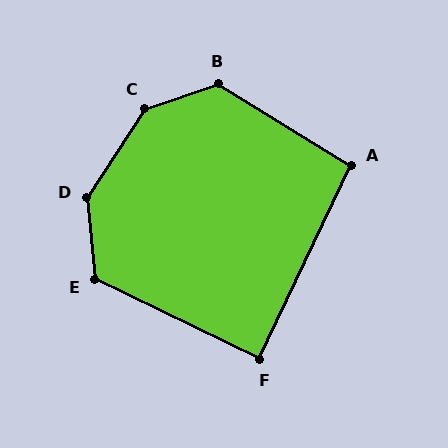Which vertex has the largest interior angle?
C, at approximately 142 degrees.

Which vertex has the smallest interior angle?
F, at approximately 89 degrees.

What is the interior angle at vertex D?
Approximately 141 degrees (obtuse).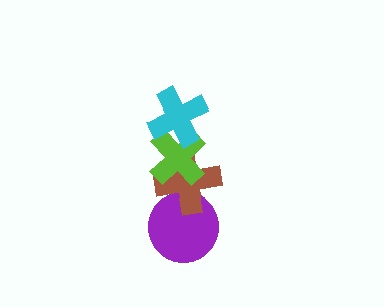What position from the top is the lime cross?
The lime cross is 2nd from the top.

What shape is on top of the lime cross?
The cyan cross is on top of the lime cross.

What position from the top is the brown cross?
The brown cross is 3rd from the top.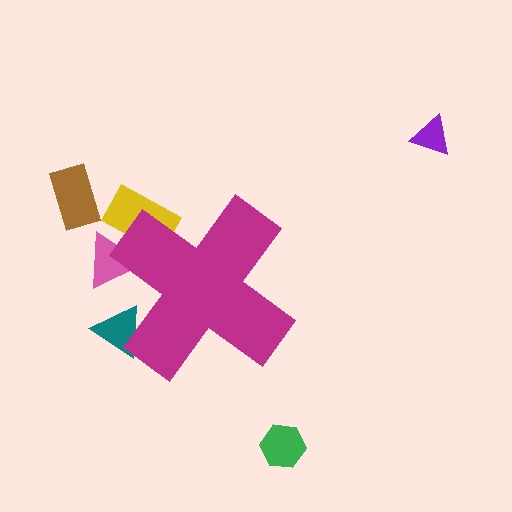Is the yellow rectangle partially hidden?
Yes, the yellow rectangle is partially hidden behind the magenta cross.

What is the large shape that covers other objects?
A magenta cross.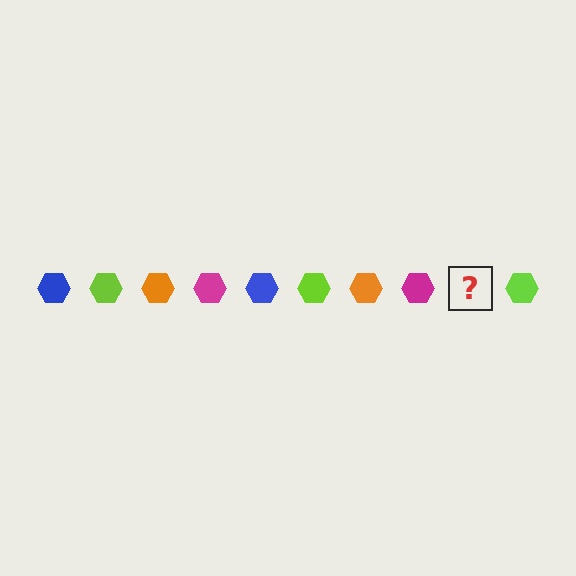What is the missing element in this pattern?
The missing element is a blue hexagon.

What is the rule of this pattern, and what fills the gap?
The rule is that the pattern cycles through blue, lime, orange, magenta hexagons. The gap should be filled with a blue hexagon.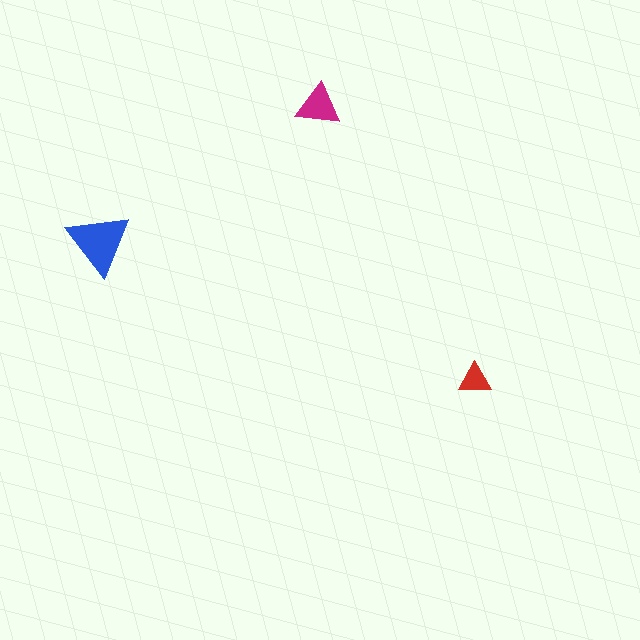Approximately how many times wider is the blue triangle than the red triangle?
About 2 times wider.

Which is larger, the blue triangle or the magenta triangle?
The blue one.